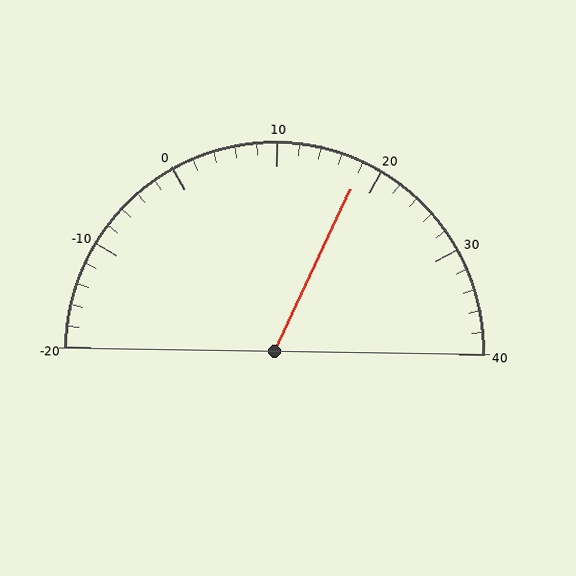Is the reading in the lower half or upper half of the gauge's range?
The reading is in the upper half of the range (-20 to 40).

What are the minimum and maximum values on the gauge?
The gauge ranges from -20 to 40.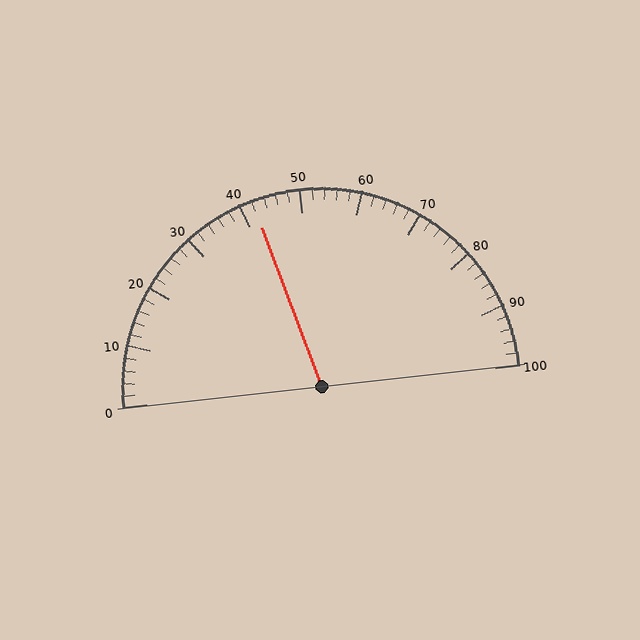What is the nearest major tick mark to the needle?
The nearest major tick mark is 40.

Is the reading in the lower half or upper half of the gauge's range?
The reading is in the lower half of the range (0 to 100).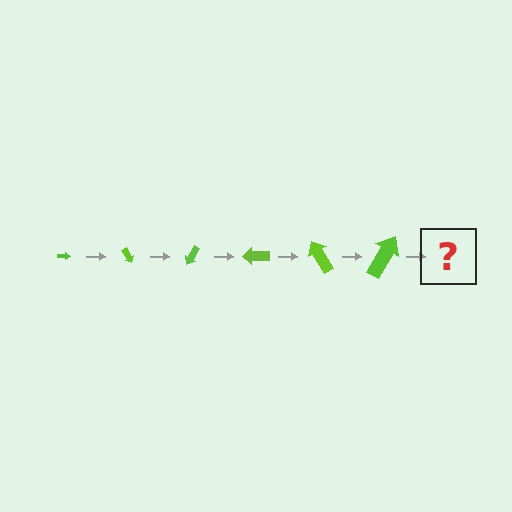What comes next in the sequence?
The next element should be an arrow, larger than the previous one and rotated 360 degrees from the start.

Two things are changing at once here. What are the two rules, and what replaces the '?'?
The two rules are that the arrow grows larger each step and it rotates 60 degrees each step. The '?' should be an arrow, larger than the previous one and rotated 360 degrees from the start.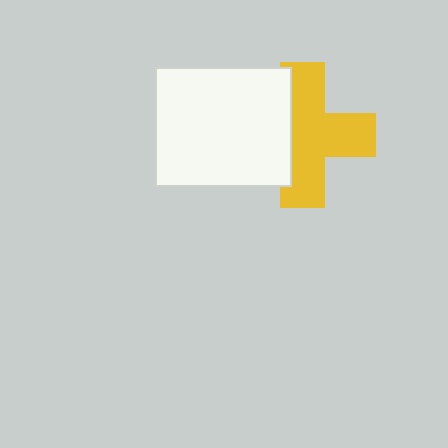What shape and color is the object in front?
The object in front is a white rectangle.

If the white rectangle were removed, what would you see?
You would see the complete yellow cross.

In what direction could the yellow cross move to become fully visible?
The yellow cross could move right. That would shift it out from behind the white rectangle entirely.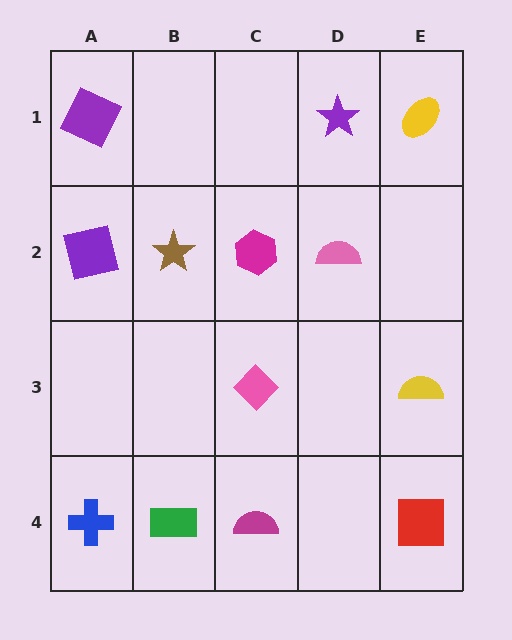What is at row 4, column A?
A blue cross.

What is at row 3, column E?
A yellow semicircle.